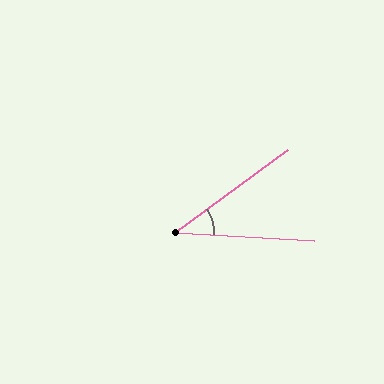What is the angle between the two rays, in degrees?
Approximately 40 degrees.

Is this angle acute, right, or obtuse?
It is acute.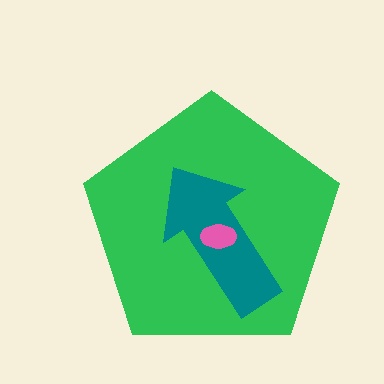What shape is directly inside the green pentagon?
The teal arrow.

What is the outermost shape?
The green pentagon.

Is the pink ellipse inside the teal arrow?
Yes.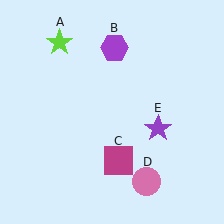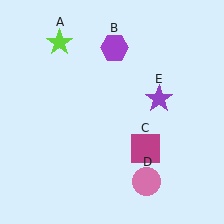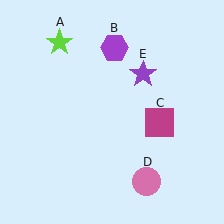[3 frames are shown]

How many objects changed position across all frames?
2 objects changed position: magenta square (object C), purple star (object E).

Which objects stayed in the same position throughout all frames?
Lime star (object A) and purple hexagon (object B) and pink circle (object D) remained stationary.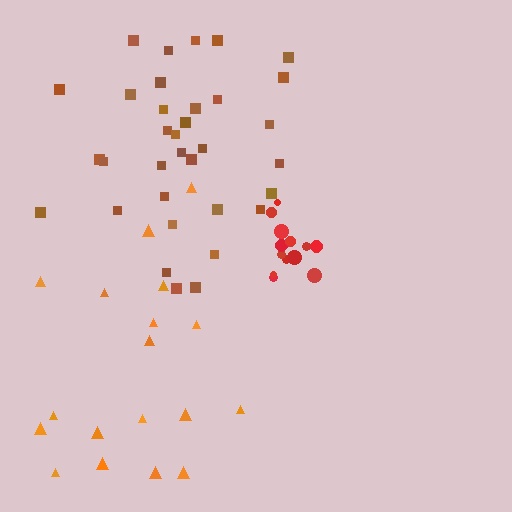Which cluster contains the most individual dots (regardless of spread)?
Brown (34).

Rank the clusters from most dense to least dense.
red, brown, orange.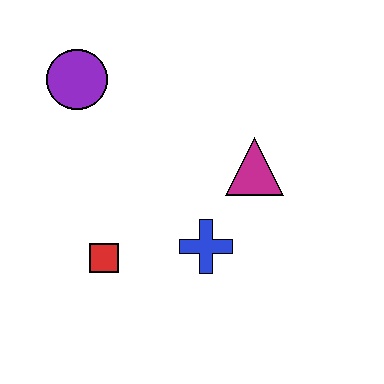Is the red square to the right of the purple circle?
Yes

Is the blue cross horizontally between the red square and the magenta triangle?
Yes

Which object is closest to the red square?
The blue cross is closest to the red square.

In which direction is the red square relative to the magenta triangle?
The red square is to the left of the magenta triangle.